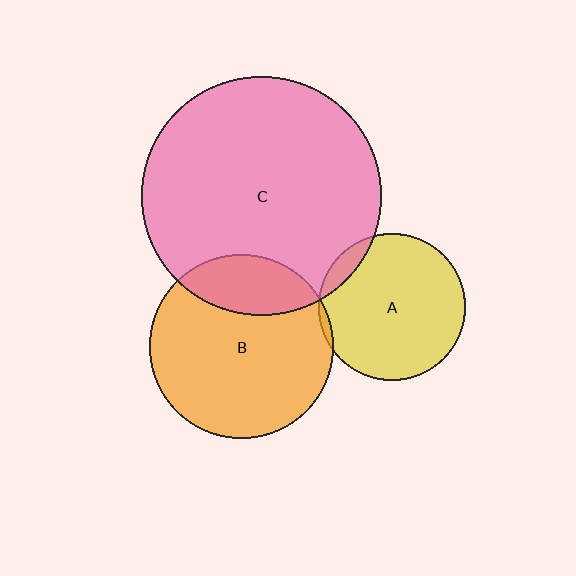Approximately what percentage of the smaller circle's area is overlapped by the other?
Approximately 25%.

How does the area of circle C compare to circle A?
Approximately 2.6 times.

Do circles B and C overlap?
Yes.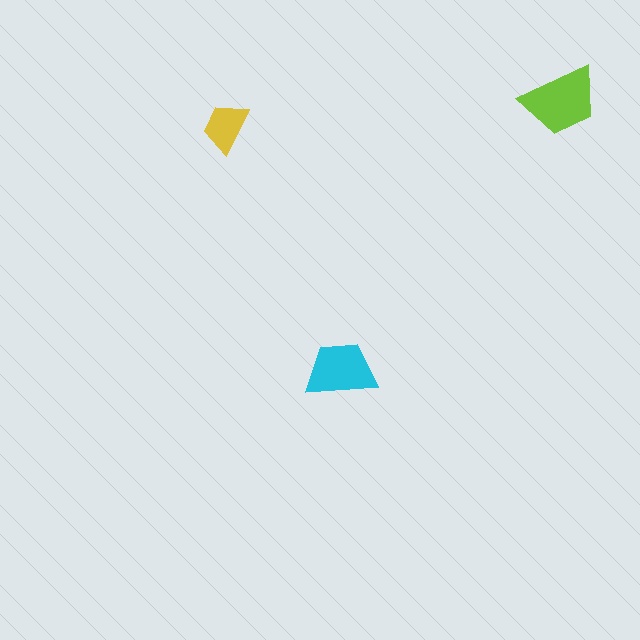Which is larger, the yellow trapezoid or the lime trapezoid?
The lime one.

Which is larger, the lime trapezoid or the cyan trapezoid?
The lime one.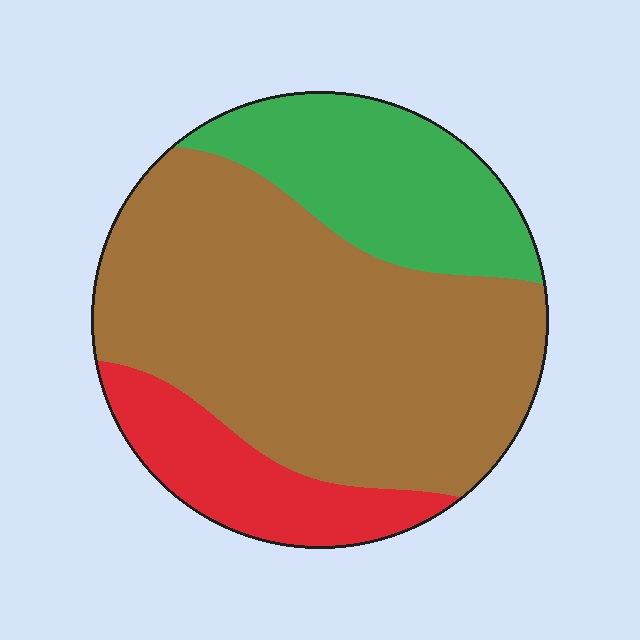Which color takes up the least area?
Red, at roughly 15%.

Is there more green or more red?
Green.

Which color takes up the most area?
Brown, at roughly 60%.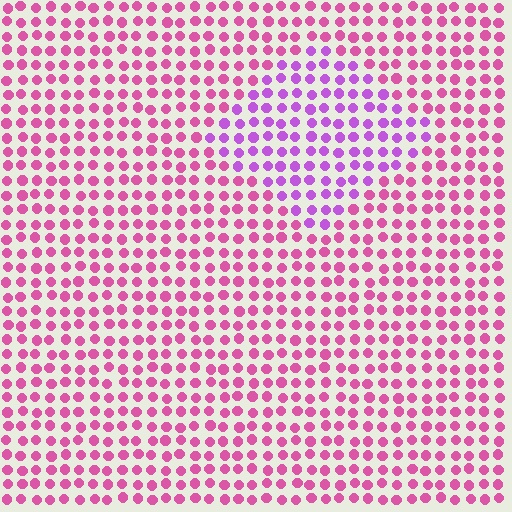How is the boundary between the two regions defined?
The boundary is defined purely by a slight shift in hue (about 36 degrees). Spacing, size, and orientation are identical on both sides.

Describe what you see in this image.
The image is filled with small pink elements in a uniform arrangement. A diamond-shaped region is visible where the elements are tinted to a slightly different hue, forming a subtle color boundary.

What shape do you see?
I see a diamond.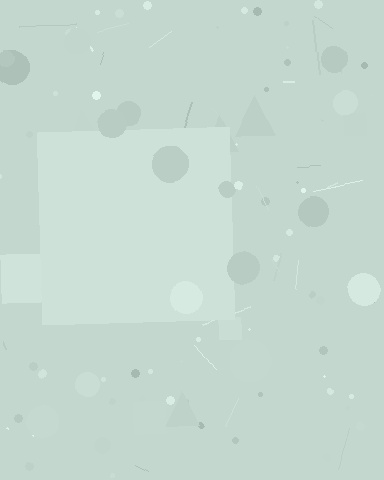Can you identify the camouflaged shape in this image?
The camouflaged shape is a square.